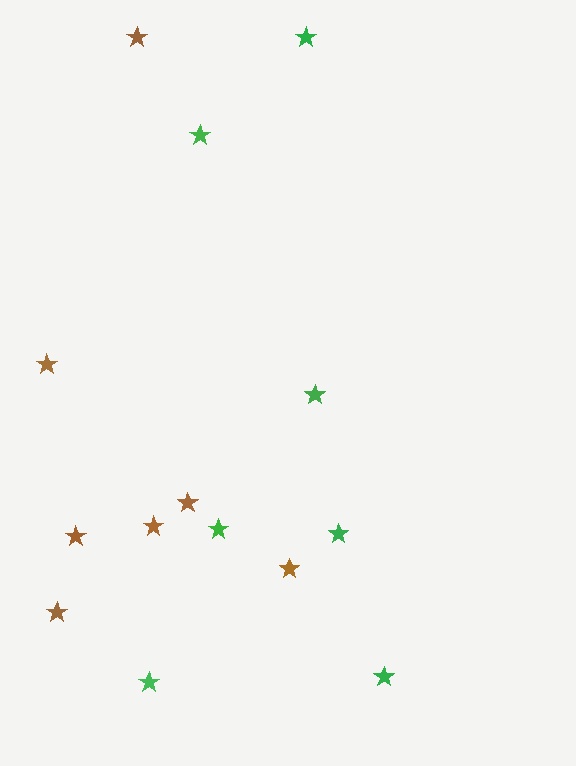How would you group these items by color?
There are 2 groups: one group of green stars (7) and one group of brown stars (7).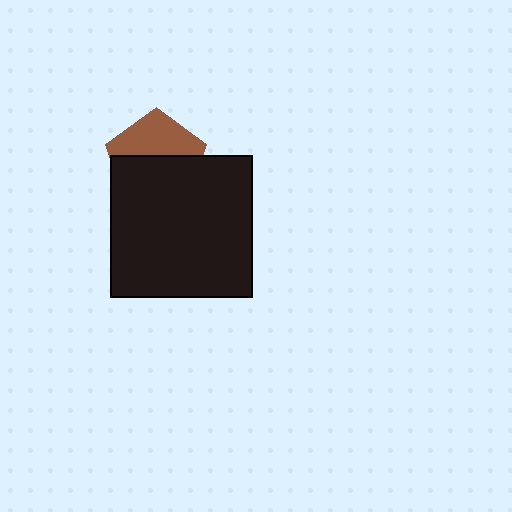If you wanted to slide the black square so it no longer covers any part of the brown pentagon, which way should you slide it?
Slide it down — that is the most direct way to separate the two shapes.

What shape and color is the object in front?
The object in front is a black square.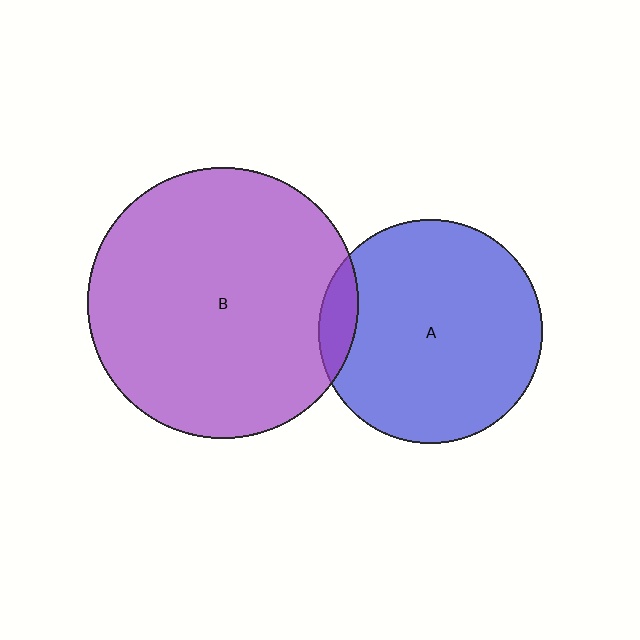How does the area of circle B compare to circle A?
Approximately 1.5 times.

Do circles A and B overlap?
Yes.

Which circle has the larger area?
Circle B (purple).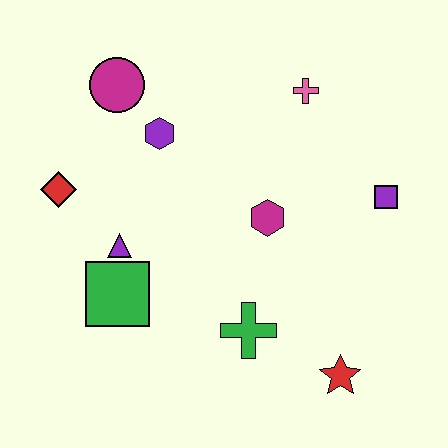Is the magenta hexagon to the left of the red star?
Yes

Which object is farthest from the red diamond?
The red star is farthest from the red diamond.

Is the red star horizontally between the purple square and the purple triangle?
Yes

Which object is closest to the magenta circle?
The purple hexagon is closest to the magenta circle.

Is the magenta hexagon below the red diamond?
Yes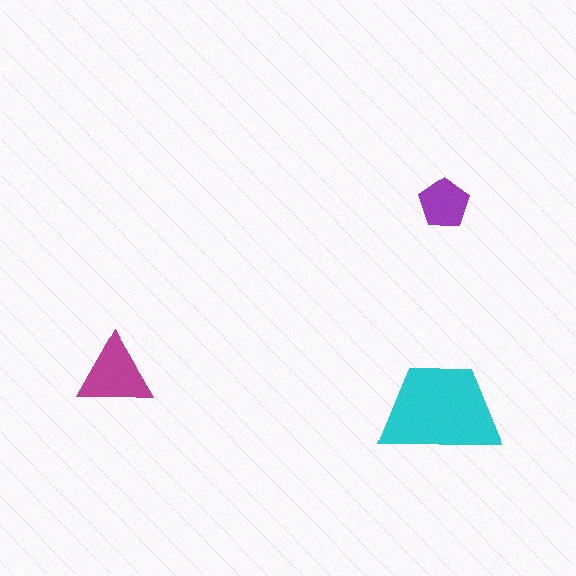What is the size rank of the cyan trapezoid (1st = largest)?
1st.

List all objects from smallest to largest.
The purple pentagon, the magenta triangle, the cyan trapezoid.